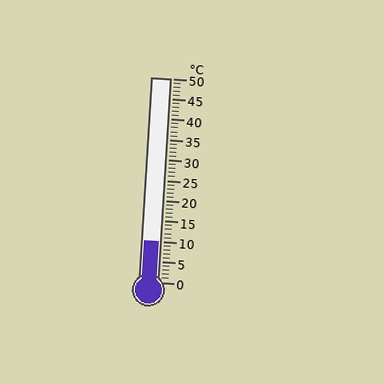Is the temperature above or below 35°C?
The temperature is below 35°C.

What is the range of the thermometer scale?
The thermometer scale ranges from 0°C to 50°C.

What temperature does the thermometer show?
The thermometer shows approximately 10°C.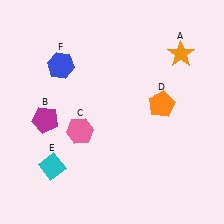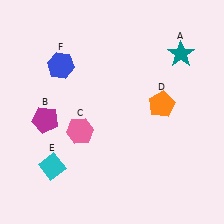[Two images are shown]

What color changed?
The star (A) changed from orange in Image 1 to teal in Image 2.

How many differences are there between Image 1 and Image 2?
There is 1 difference between the two images.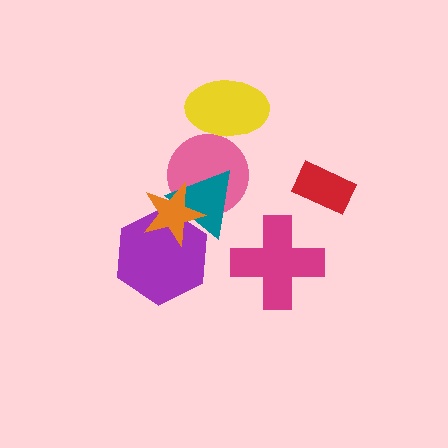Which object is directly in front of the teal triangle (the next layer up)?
The purple hexagon is directly in front of the teal triangle.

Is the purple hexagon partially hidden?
Yes, it is partially covered by another shape.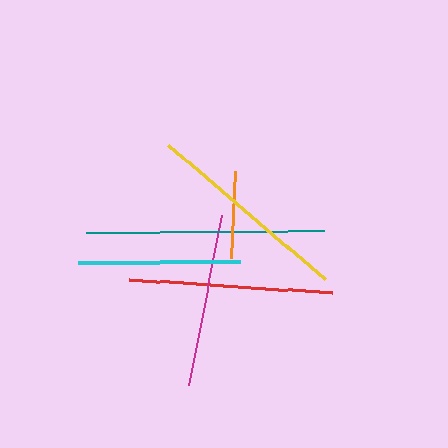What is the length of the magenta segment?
The magenta segment is approximately 173 pixels long.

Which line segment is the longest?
The teal line is the longest at approximately 238 pixels.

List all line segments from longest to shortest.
From longest to shortest: teal, yellow, red, magenta, cyan, orange.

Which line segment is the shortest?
The orange line is the shortest at approximately 88 pixels.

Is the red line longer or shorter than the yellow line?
The yellow line is longer than the red line.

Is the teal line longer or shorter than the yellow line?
The teal line is longer than the yellow line.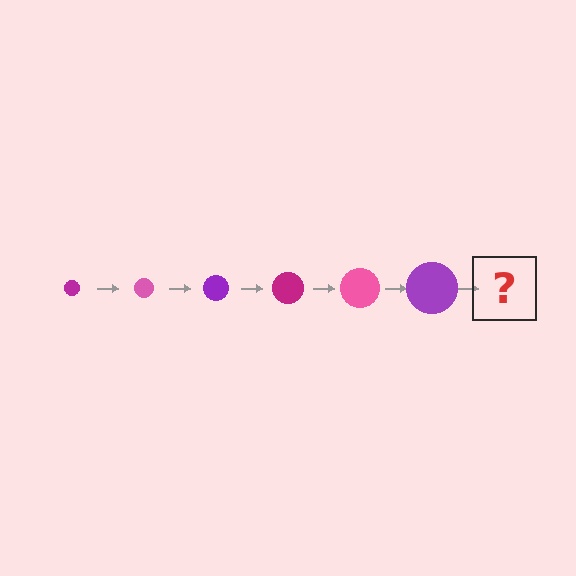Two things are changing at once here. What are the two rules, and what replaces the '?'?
The two rules are that the circle grows larger each step and the color cycles through magenta, pink, and purple. The '?' should be a magenta circle, larger than the previous one.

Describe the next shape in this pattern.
It should be a magenta circle, larger than the previous one.